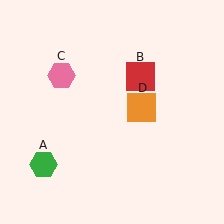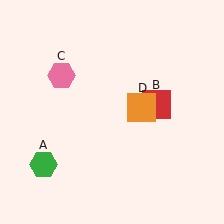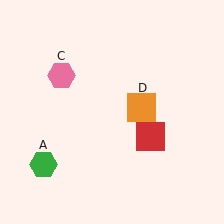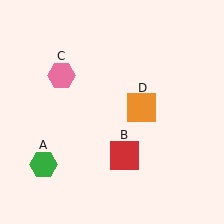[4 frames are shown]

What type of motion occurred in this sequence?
The red square (object B) rotated clockwise around the center of the scene.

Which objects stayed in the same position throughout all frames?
Green hexagon (object A) and pink hexagon (object C) and orange square (object D) remained stationary.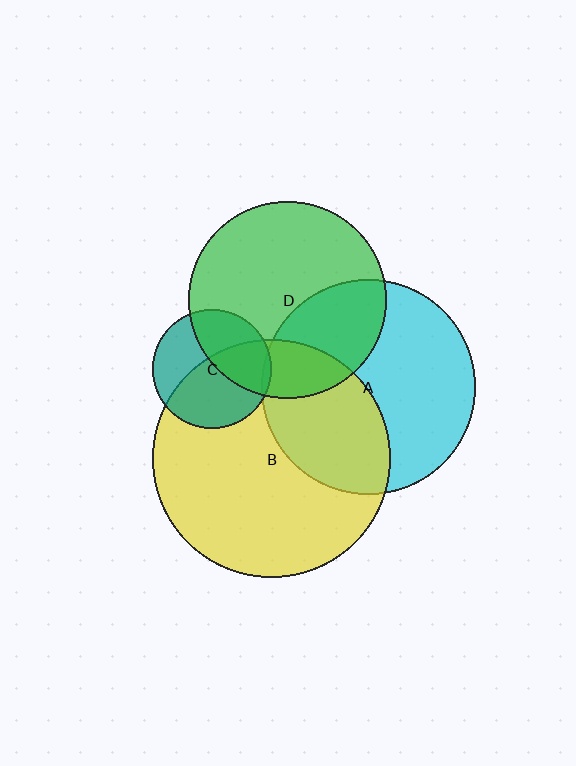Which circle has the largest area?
Circle B (yellow).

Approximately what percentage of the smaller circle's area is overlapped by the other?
Approximately 40%.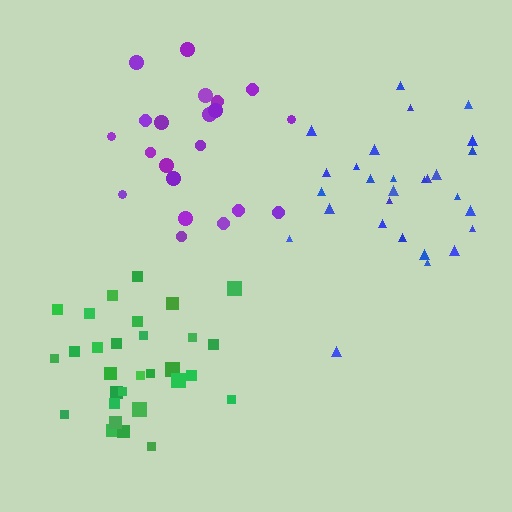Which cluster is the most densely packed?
Green.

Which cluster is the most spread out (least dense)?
Blue.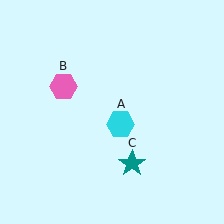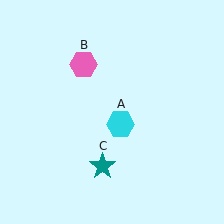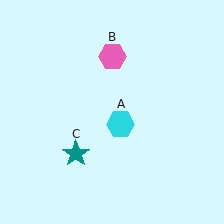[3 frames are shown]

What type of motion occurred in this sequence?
The pink hexagon (object B), teal star (object C) rotated clockwise around the center of the scene.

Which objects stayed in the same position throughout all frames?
Cyan hexagon (object A) remained stationary.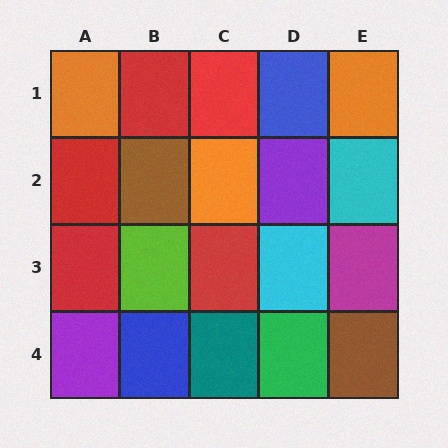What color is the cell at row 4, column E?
Brown.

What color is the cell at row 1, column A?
Orange.